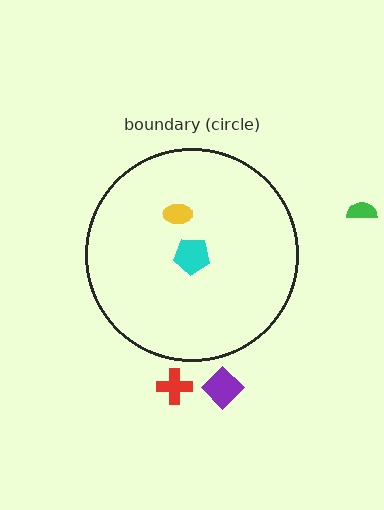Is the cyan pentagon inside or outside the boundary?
Inside.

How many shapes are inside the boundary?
2 inside, 3 outside.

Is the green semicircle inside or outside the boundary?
Outside.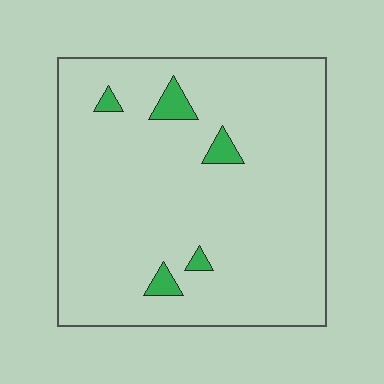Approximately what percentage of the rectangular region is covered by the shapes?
Approximately 5%.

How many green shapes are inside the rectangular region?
5.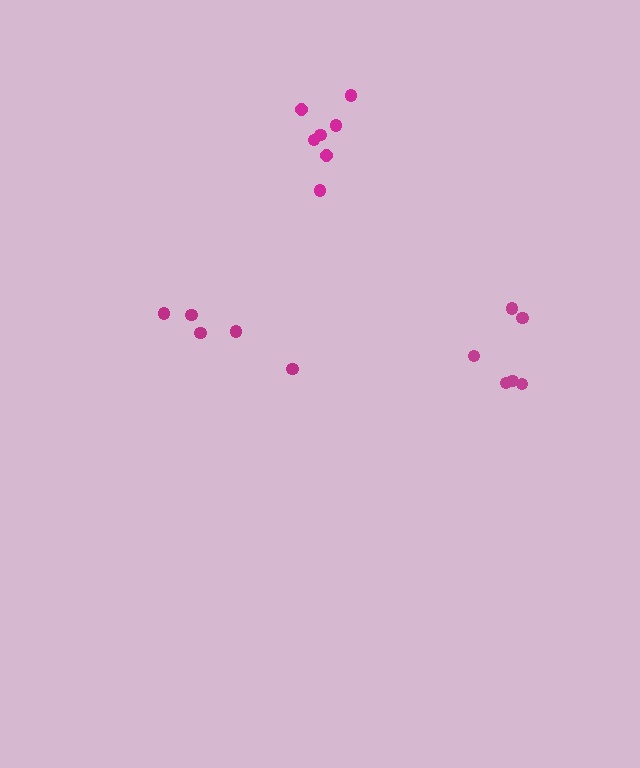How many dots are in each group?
Group 1: 5 dots, Group 2: 6 dots, Group 3: 7 dots (18 total).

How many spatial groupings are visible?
There are 3 spatial groupings.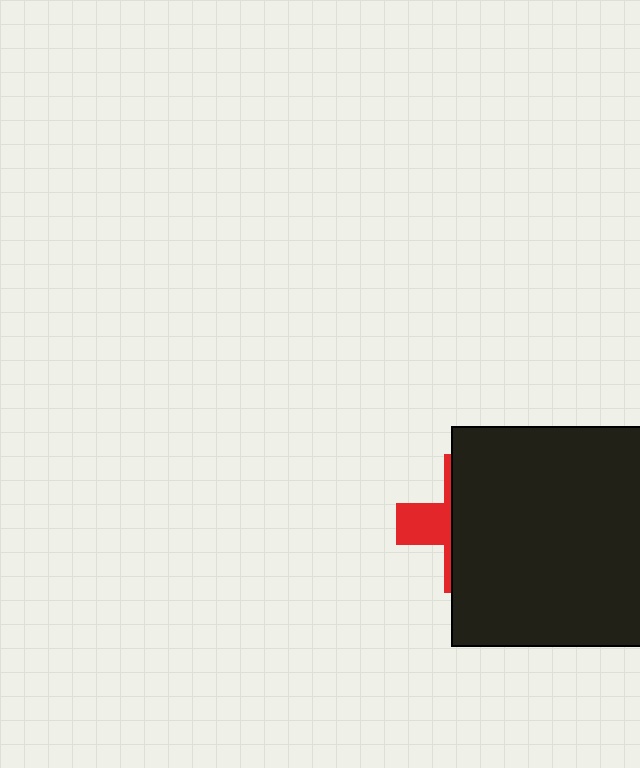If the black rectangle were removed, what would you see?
You would see the complete red cross.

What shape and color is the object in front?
The object in front is a black rectangle.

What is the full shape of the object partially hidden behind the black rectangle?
The partially hidden object is a red cross.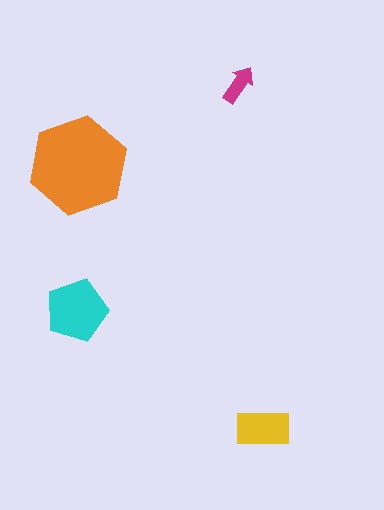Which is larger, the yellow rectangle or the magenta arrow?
The yellow rectangle.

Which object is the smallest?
The magenta arrow.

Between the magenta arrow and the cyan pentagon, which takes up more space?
The cyan pentagon.